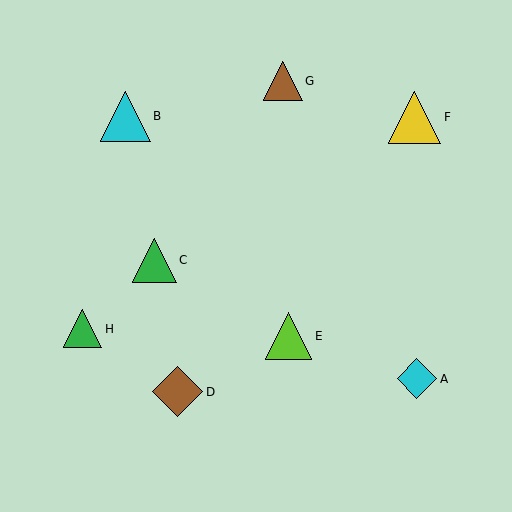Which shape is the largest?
The yellow triangle (labeled F) is the largest.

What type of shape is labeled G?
Shape G is a brown triangle.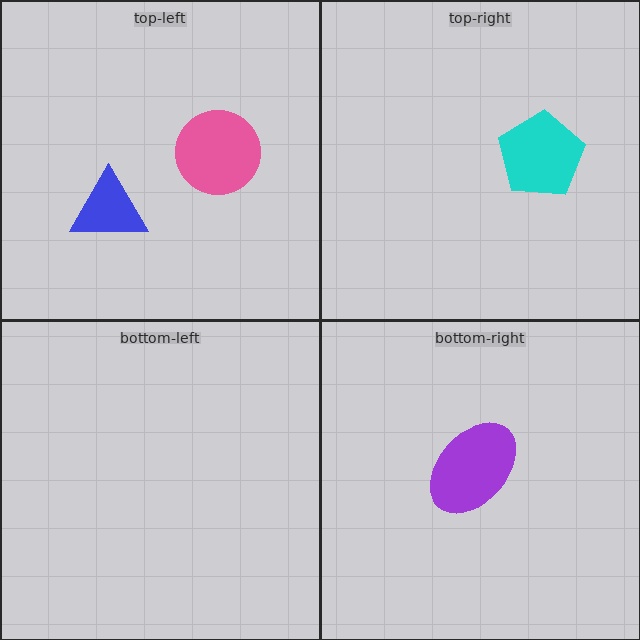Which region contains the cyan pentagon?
The top-right region.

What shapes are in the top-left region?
The pink circle, the blue triangle.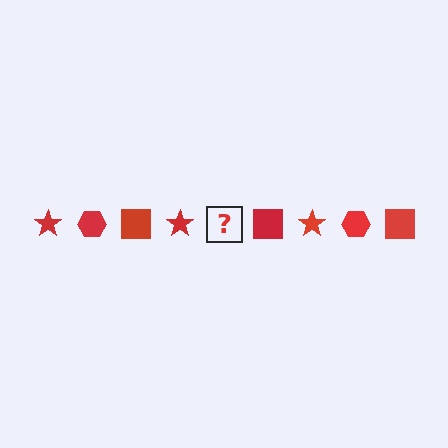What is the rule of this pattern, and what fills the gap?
The rule is that the pattern cycles through star, hexagon, square shapes in red. The gap should be filled with a red hexagon.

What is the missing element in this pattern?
The missing element is a red hexagon.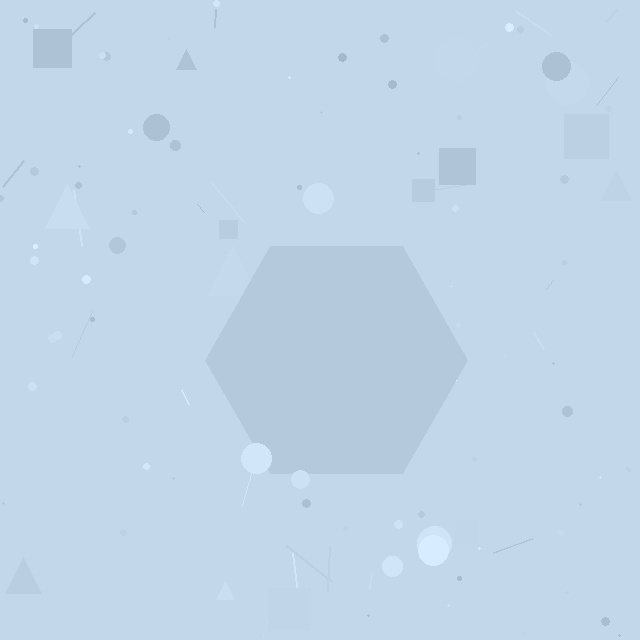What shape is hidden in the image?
A hexagon is hidden in the image.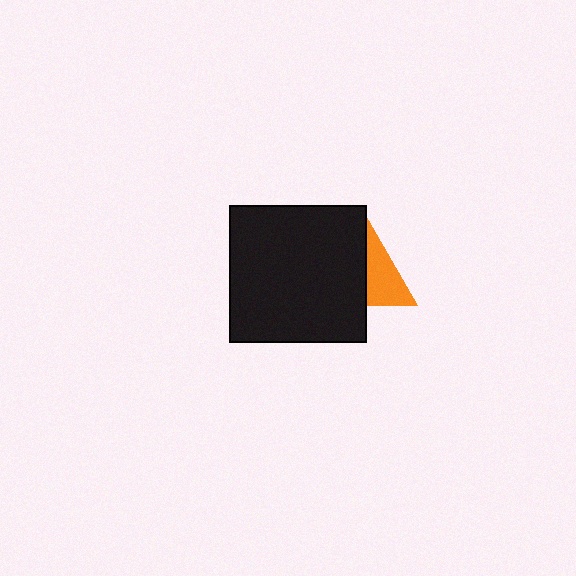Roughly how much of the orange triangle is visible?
A small part of it is visible (roughly 40%).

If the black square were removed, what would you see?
You would see the complete orange triangle.